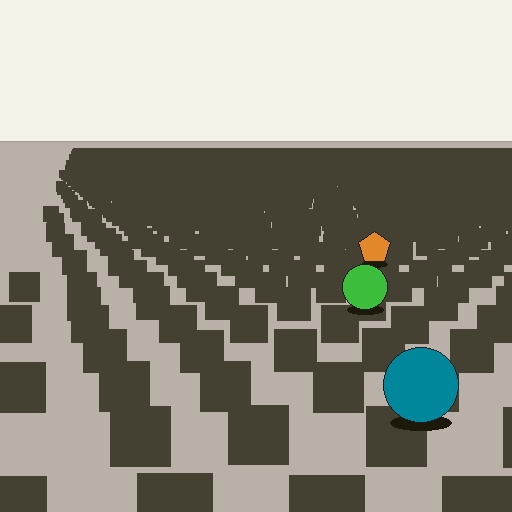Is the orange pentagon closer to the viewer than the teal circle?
No. The teal circle is closer — you can tell from the texture gradient: the ground texture is coarser near it.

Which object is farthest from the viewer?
The orange pentagon is farthest from the viewer. It appears smaller and the ground texture around it is denser.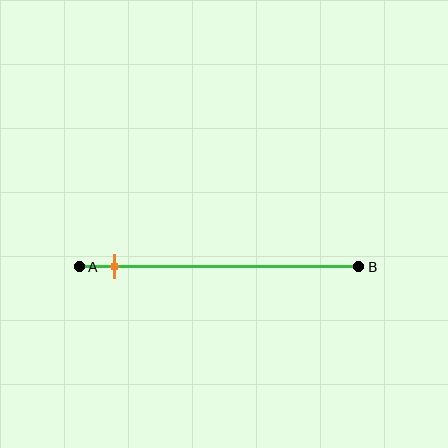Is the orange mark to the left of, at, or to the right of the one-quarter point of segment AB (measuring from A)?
The orange mark is to the left of the one-quarter point of segment AB.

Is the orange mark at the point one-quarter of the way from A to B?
No, the mark is at about 15% from A, not at the 25% one-quarter point.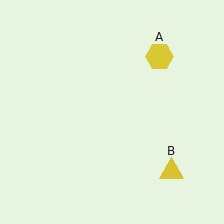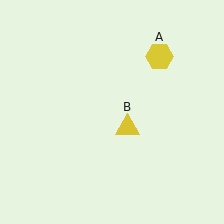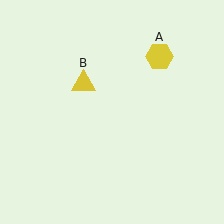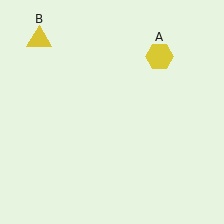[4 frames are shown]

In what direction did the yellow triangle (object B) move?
The yellow triangle (object B) moved up and to the left.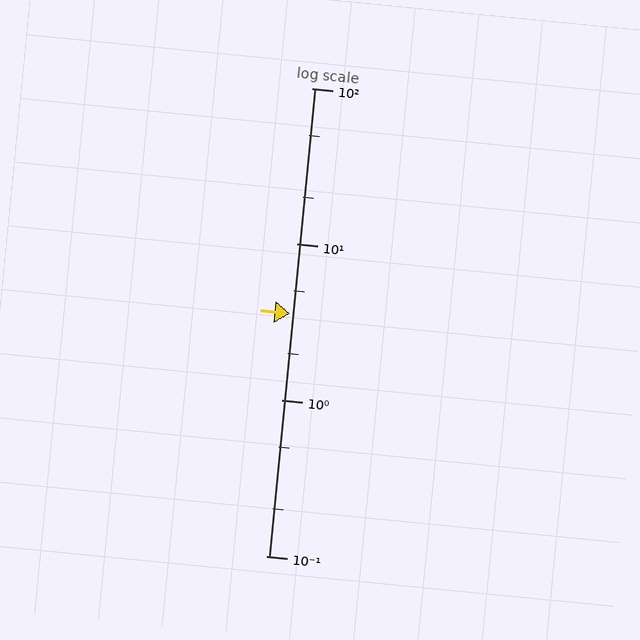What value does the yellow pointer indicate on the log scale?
The pointer indicates approximately 3.6.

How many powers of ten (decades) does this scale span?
The scale spans 3 decades, from 0.1 to 100.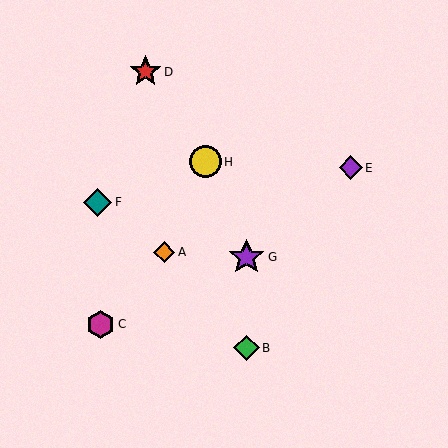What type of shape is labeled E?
Shape E is a purple diamond.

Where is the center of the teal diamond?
The center of the teal diamond is at (98, 202).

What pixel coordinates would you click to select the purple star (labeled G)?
Click at (247, 257) to select the purple star G.